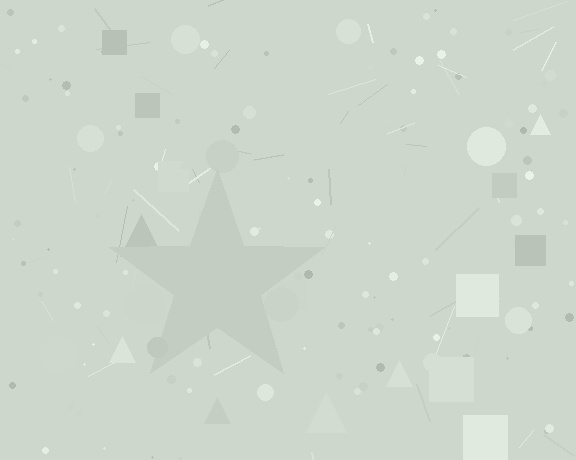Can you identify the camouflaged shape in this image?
The camouflaged shape is a star.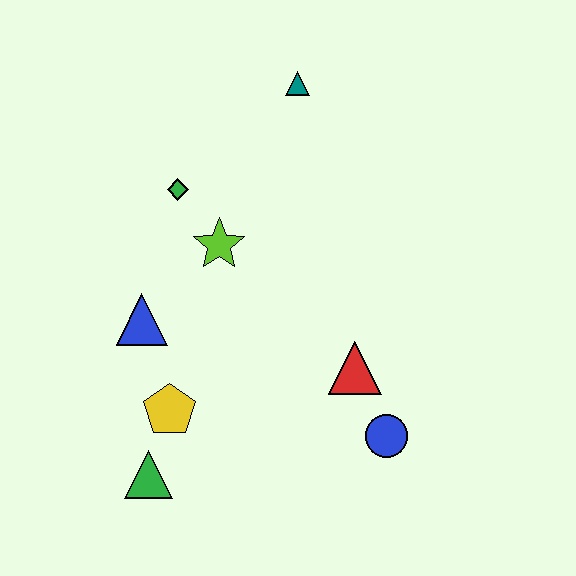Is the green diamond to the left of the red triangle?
Yes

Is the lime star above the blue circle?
Yes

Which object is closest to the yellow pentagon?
The green triangle is closest to the yellow pentagon.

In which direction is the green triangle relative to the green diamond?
The green triangle is below the green diamond.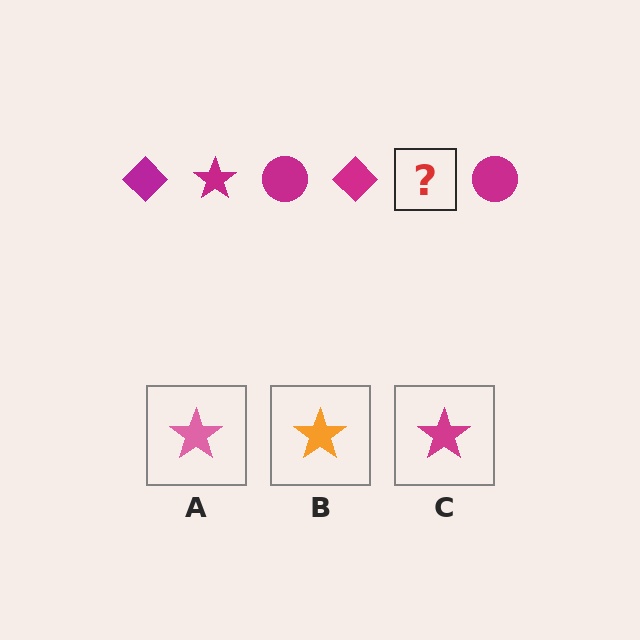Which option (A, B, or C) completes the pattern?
C.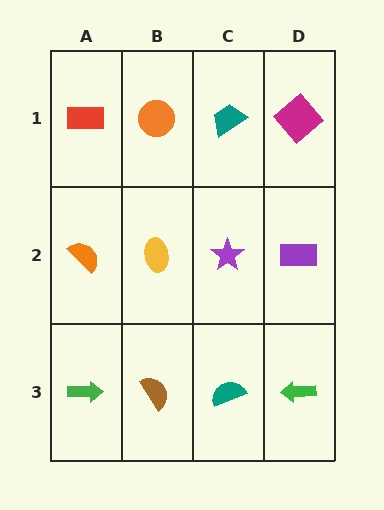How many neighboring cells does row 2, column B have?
4.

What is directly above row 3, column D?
A purple rectangle.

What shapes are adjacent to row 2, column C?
A teal trapezoid (row 1, column C), a teal semicircle (row 3, column C), a yellow ellipse (row 2, column B), a purple rectangle (row 2, column D).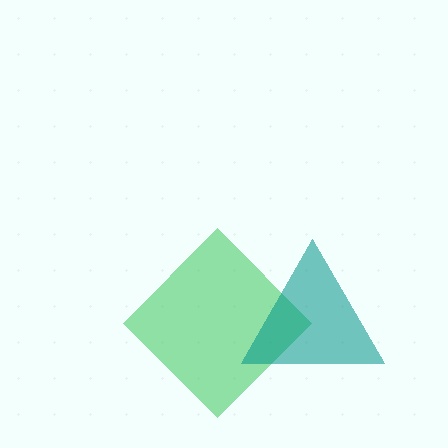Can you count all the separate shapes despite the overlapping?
Yes, there are 2 separate shapes.